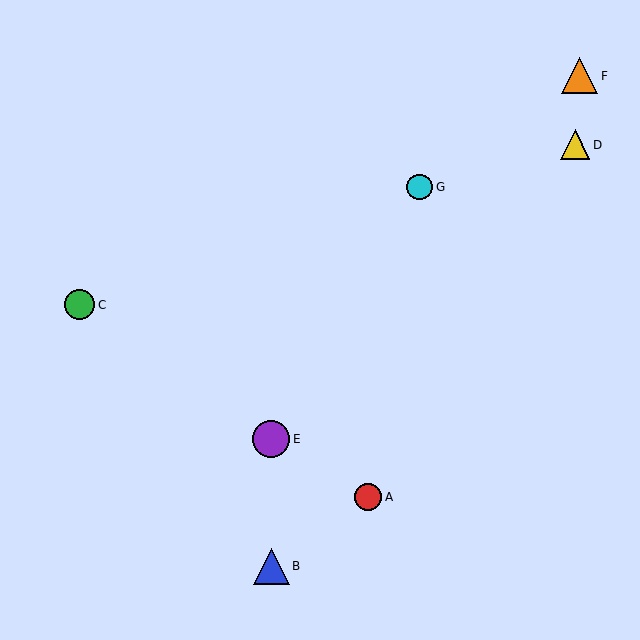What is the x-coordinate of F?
Object F is at x≈580.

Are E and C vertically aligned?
No, E is at x≈271 and C is at x≈80.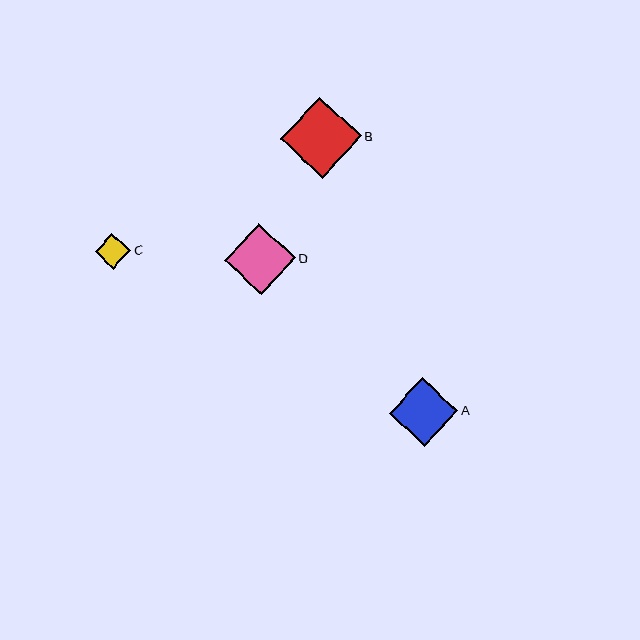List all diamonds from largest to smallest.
From largest to smallest: B, D, A, C.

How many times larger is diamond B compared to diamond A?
Diamond B is approximately 1.2 times the size of diamond A.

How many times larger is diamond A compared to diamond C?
Diamond A is approximately 1.9 times the size of diamond C.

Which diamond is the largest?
Diamond B is the largest with a size of approximately 81 pixels.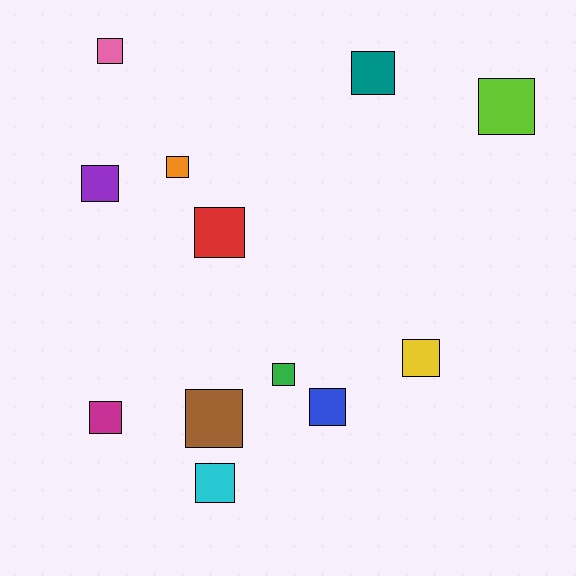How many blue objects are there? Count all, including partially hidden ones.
There is 1 blue object.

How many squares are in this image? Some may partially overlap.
There are 12 squares.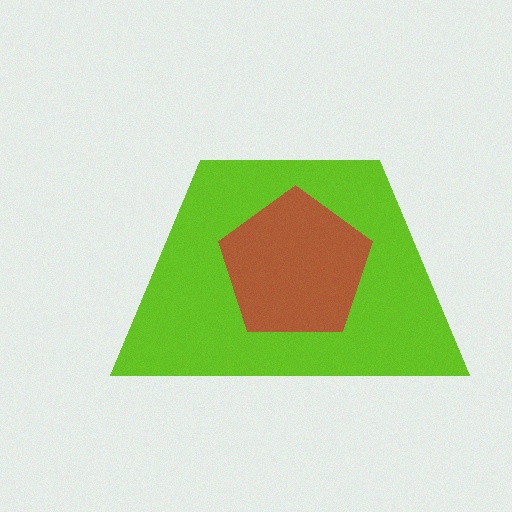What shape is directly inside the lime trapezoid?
The brown pentagon.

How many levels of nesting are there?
2.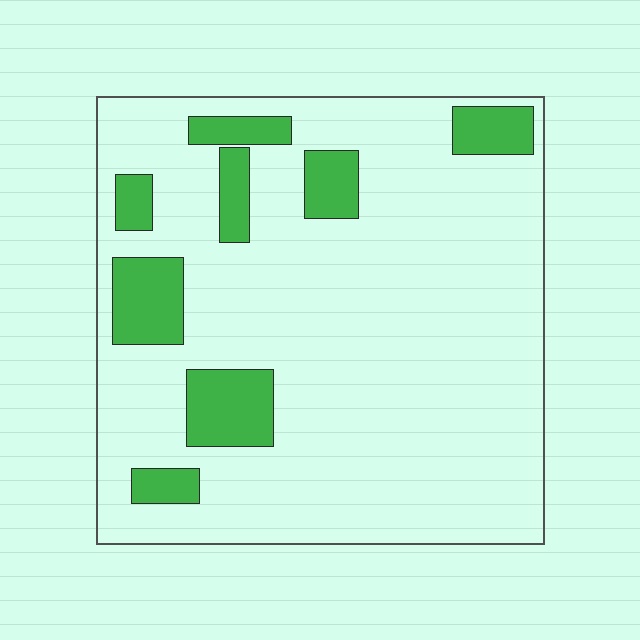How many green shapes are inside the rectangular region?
8.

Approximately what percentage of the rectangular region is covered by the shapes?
Approximately 15%.